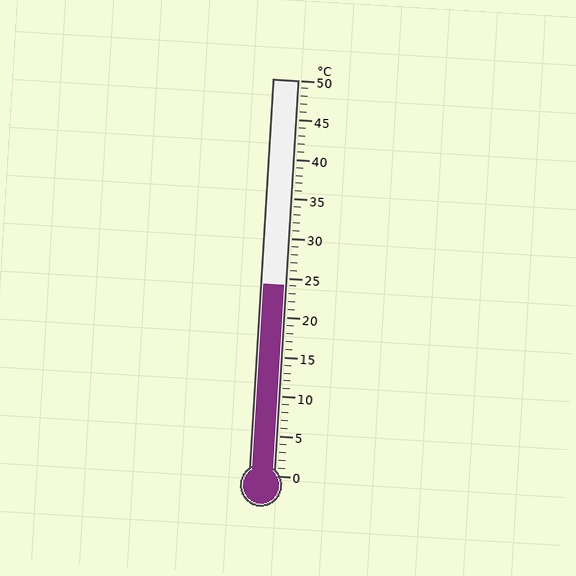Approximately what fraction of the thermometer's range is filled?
The thermometer is filled to approximately 50% of its range.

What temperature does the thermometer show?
The thermometer shows approximately 24°C.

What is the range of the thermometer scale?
The thermometer scale ranges from 0°C to 50°C.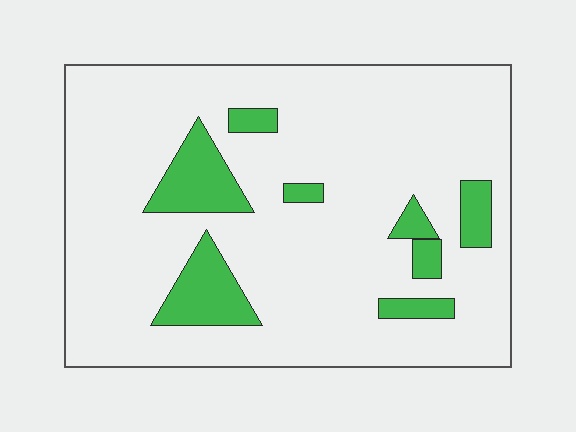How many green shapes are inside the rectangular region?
8.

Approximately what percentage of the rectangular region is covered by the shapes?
Approximately 15%.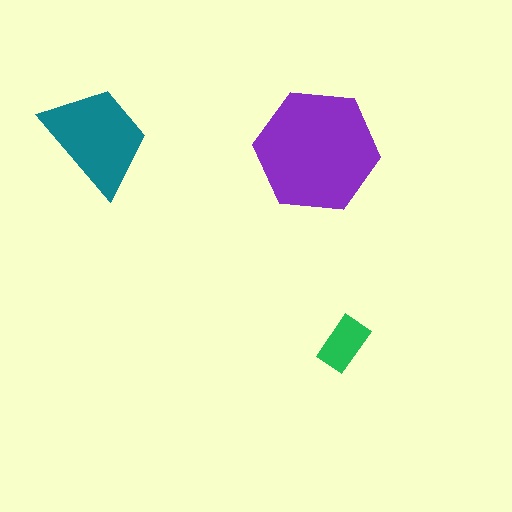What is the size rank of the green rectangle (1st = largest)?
3rd.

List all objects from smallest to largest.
The green rectangle, the teal trapezoid, the purple hexagon.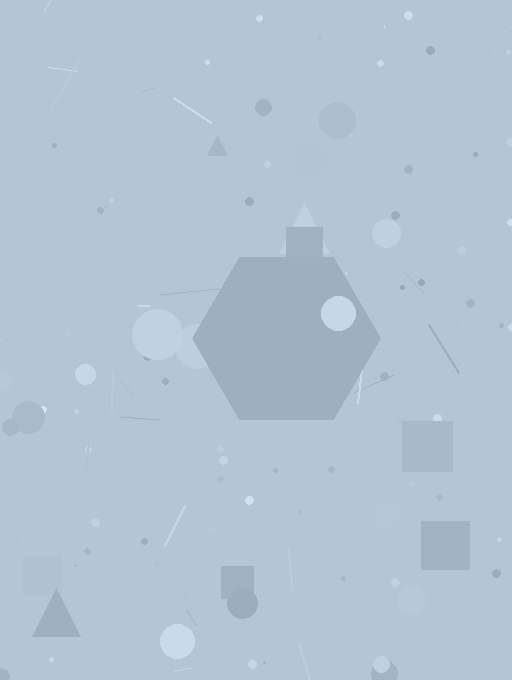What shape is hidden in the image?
A hexagon is hidden in the image.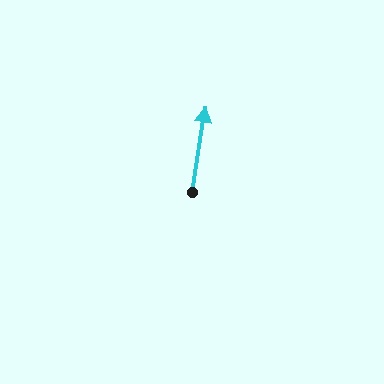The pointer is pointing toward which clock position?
Roughly 12 o'clock.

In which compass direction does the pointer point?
North.